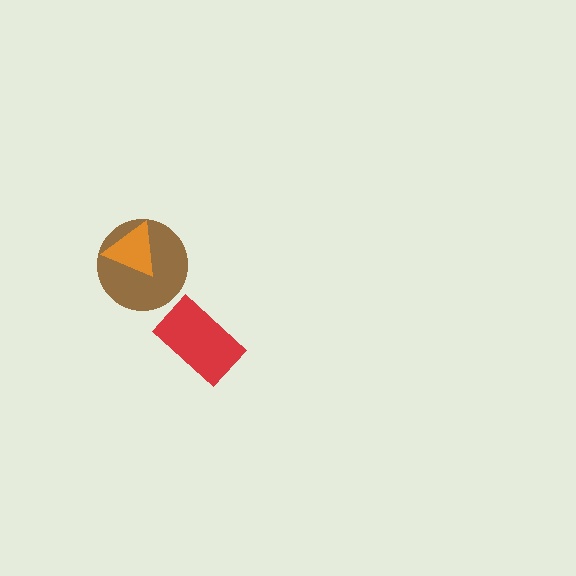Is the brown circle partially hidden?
Yes, it is partially covered by another shape.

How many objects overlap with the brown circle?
1 object overlaps with the brown circle.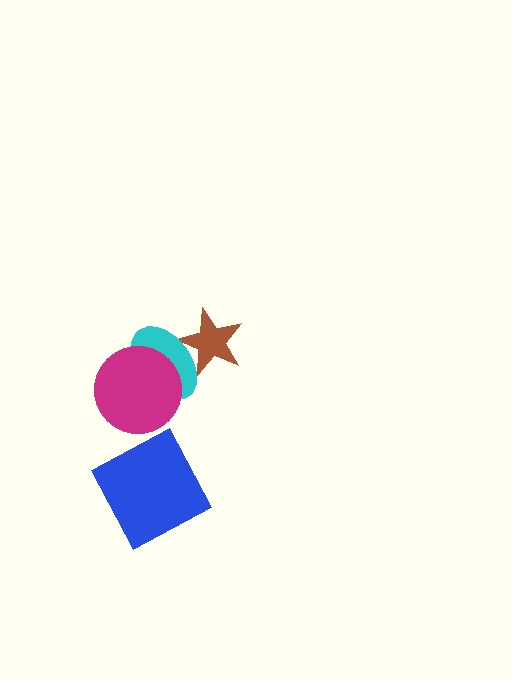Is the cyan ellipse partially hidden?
Yes, it is partially covered by another shape.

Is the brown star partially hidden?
Yes, it is partially covered by another shape.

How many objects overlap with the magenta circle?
1 object overlaps with the magenta circle.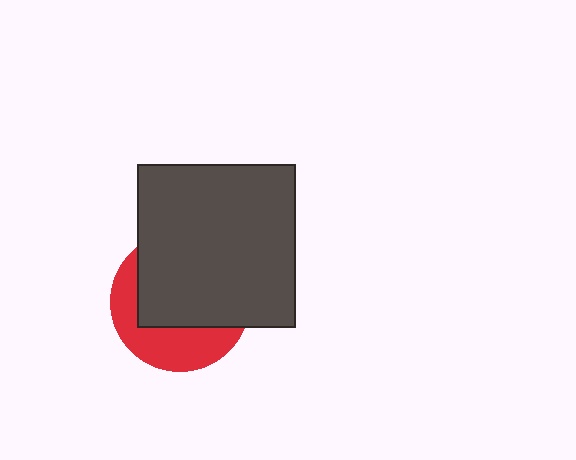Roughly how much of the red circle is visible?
A small part of it is visible (roughly 38%).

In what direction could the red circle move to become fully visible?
The red circle could move down. That would shift it out from behind the dark gray rectangle entirely.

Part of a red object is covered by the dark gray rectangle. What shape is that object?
It is a circle.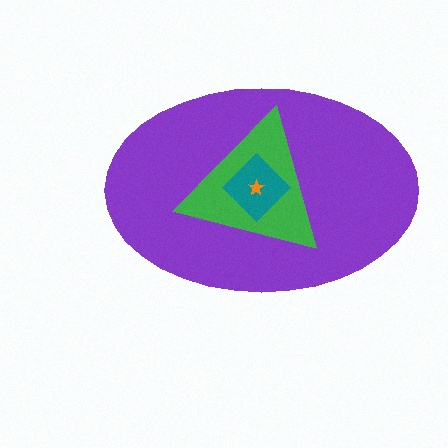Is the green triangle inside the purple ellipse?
Yes.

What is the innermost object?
The orange star.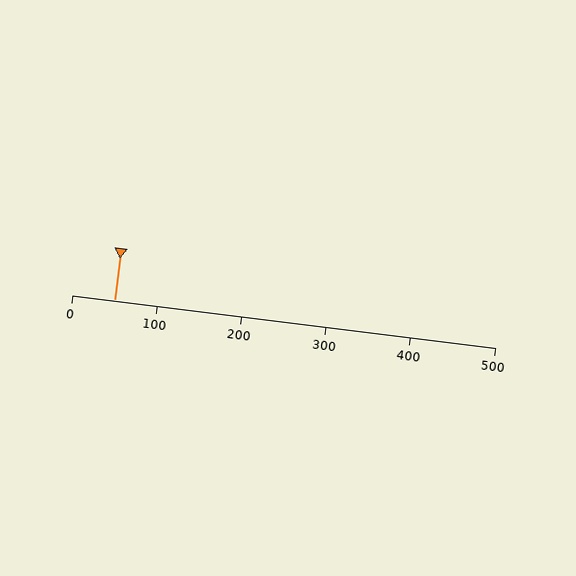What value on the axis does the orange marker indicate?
The marker indicates approximately 50.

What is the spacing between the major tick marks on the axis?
The major ticks are spaced 100 apart.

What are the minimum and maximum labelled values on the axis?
The axis runs from 0 to 500.